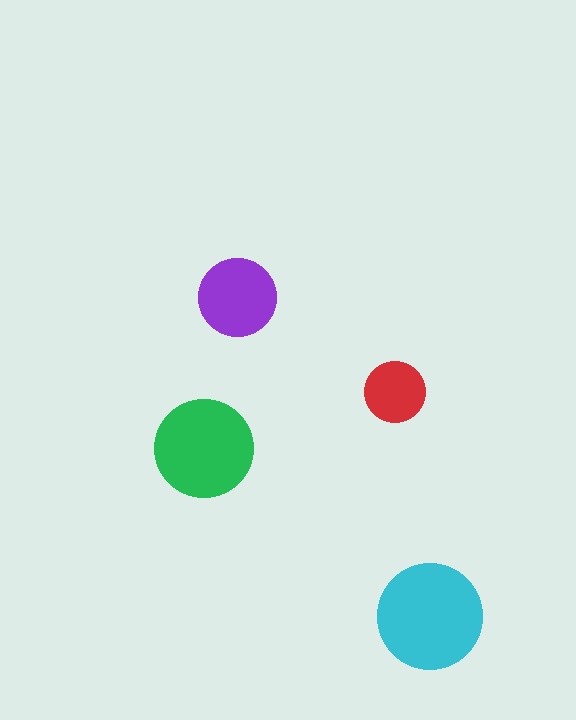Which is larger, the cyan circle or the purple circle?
The cyan one.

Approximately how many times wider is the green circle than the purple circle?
About 1.5 times wider.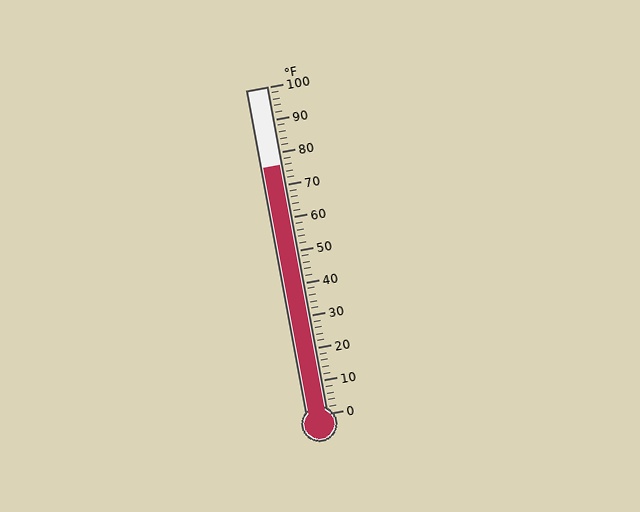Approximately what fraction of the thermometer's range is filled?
The thermometer is filled to approximately 75% of its range.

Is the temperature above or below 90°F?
The temperature is below 90°F.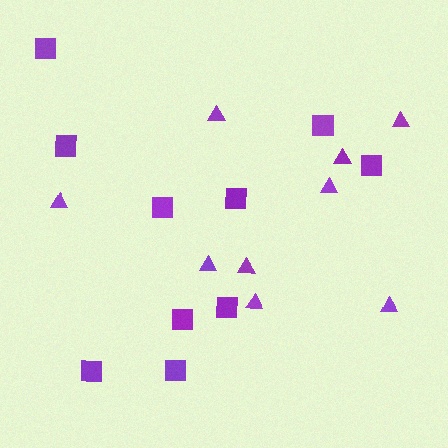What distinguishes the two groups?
There are 2 groups: one group of triangles (9) and one group of squares (10).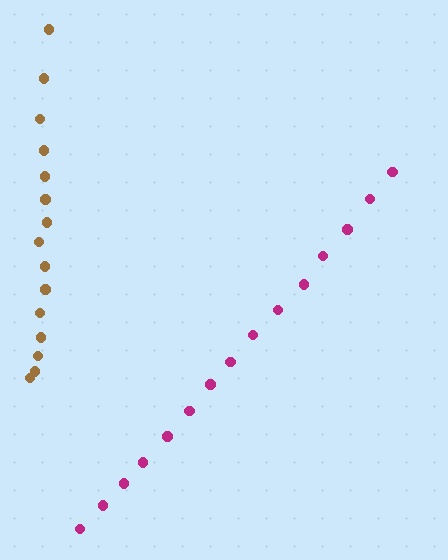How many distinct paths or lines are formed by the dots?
There are 2 distinct paths.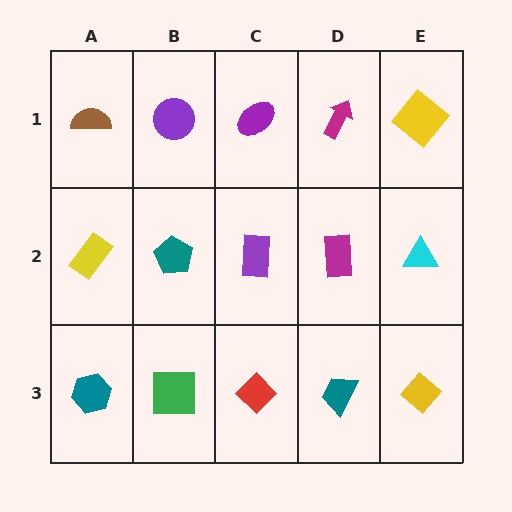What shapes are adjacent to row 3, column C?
A purple rectangle (row 2, column C), a green square (row 3, column B), a teal trapezoid (row 3, column D).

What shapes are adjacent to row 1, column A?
A yellow rectangle (row 2, column A), a purple circle (row 1, column B).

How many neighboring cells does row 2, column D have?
4.